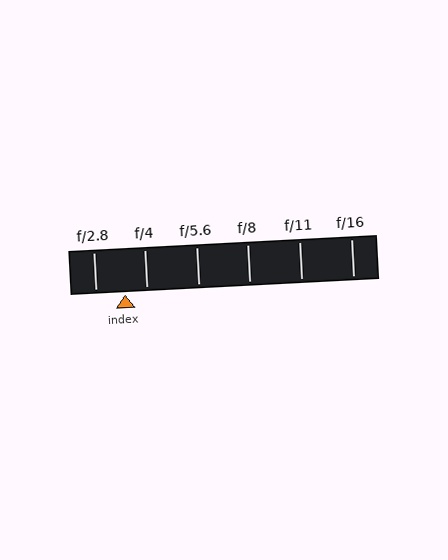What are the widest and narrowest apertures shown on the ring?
The widest aperture shown is f/2.8 and the narrowest is f/16.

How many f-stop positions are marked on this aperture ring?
There are 6 f-stop positions marked.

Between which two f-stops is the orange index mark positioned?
The index mark is between f/2.8 and f/4.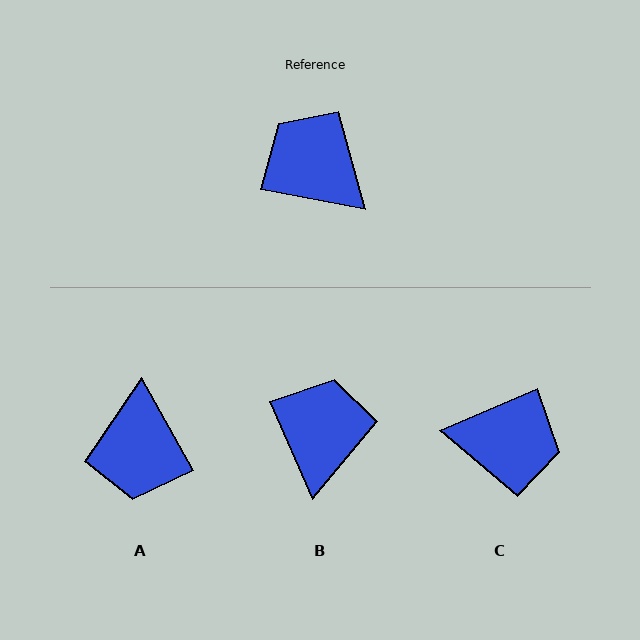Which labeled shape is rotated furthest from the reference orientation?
C, about 146 degrees away.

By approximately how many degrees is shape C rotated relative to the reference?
Approximately 146 degrees clockwise.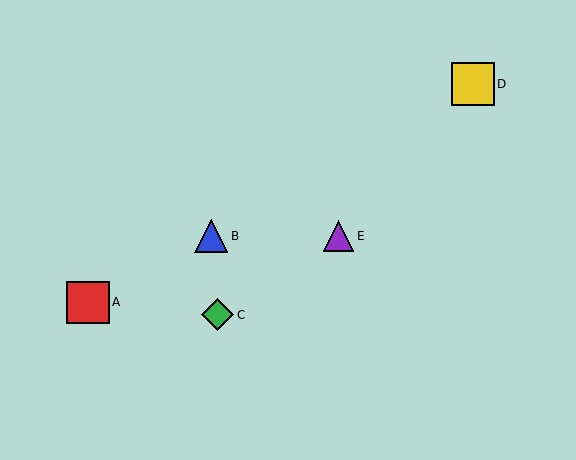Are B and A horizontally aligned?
No, B is at y≈236 and A is at y≈302.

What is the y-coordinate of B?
Object B is at y≈236.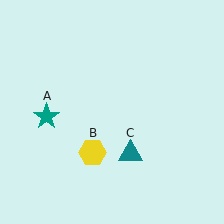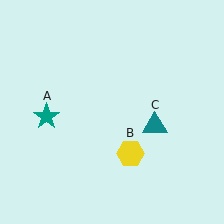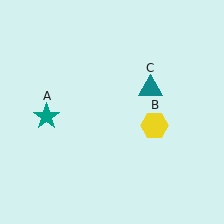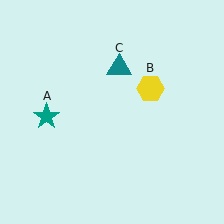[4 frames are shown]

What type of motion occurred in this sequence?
The yellow hexagon (object B), teal triangle (object C) rotated counterclockwise around the center of the scene.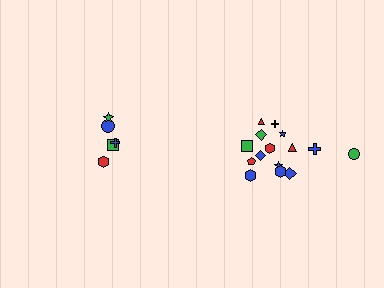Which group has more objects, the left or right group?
The right group.